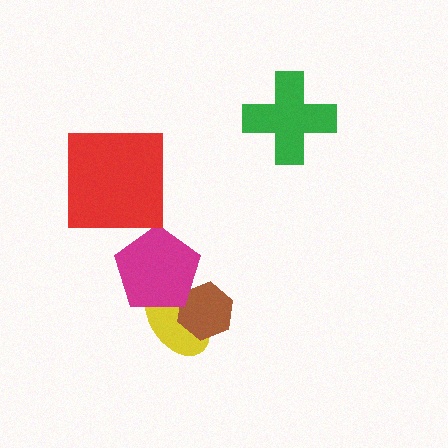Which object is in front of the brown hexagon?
The magenta pentagon is in front of the brown hexagon.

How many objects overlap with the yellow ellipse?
2 objects overlap with the yellow ellipse.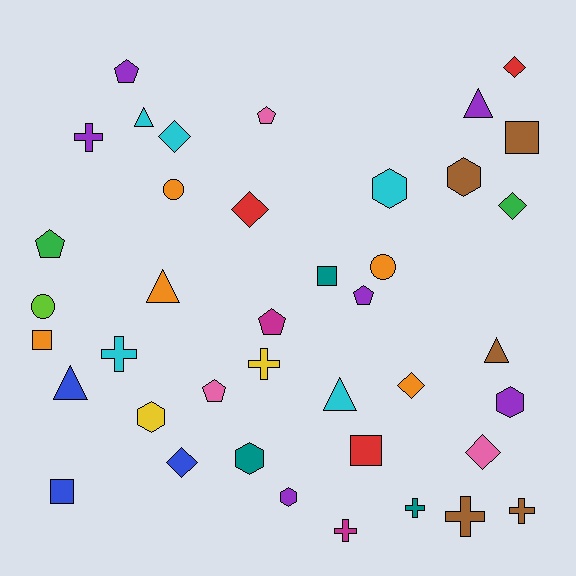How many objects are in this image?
There are 40 objects.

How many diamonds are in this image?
There are 7 diamonds.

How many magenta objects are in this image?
There are 2 magenta objects.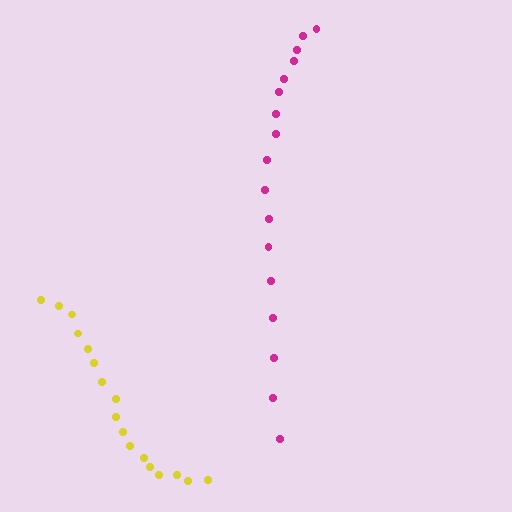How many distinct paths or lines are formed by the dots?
There are 2 distinct paths.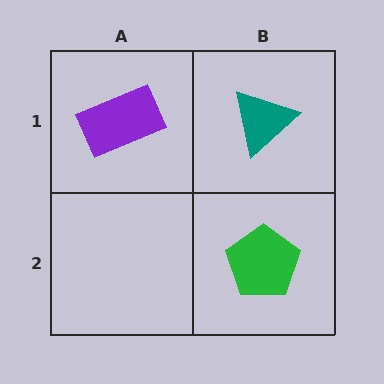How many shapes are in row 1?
2 shapes.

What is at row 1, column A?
A purple rectangle.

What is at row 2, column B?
A green pentagon.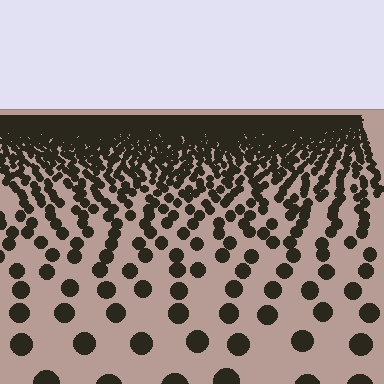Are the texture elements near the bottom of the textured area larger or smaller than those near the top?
Larger. Near the bottom, elements are closer to the viewer and appear at a bigger on-screen size.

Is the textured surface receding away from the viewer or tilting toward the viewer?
The surface is receding away from the viewer. Texture elements get smaller and denser toward the top.